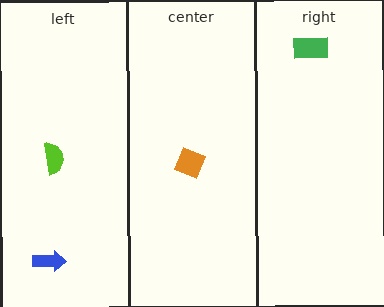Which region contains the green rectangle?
The right region.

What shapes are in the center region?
The orange diamond.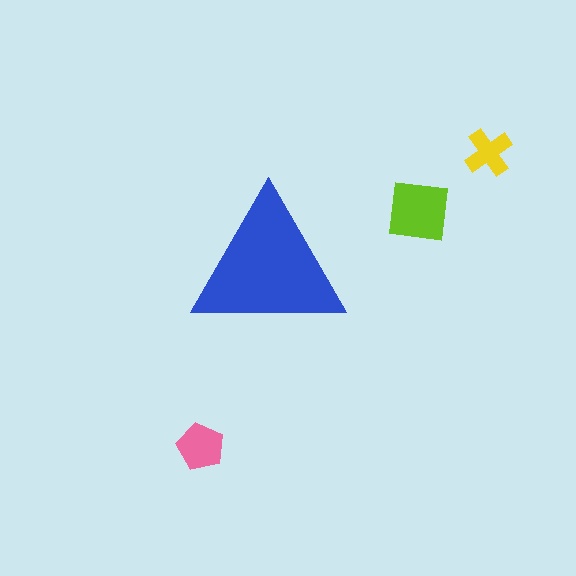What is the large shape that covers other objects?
A blue triangle.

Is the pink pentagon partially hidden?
No, the pink pentagon is fully visible.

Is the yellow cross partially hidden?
No, the yellow cross is fully visible.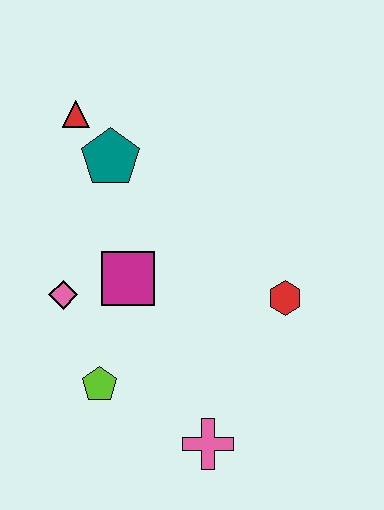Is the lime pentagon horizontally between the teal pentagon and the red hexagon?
No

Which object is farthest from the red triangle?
The pink cross is farthest from the red triangle.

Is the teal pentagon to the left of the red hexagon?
Yes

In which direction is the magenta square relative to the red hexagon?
The magenta square is to the left of the red hexagon.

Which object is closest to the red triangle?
The teal pentagon is closest to the red triangle.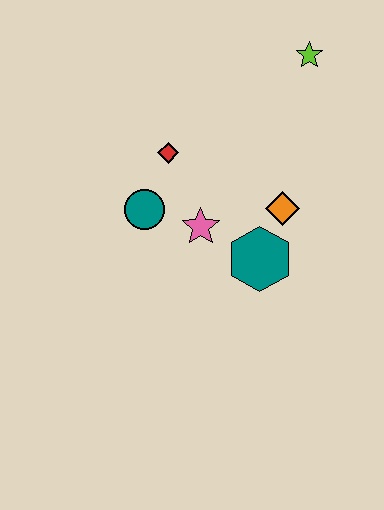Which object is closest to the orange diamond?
The teal hexagon is closest to the orange diamond.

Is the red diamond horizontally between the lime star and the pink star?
No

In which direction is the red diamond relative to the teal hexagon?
The red diamond is above the teal hexagon.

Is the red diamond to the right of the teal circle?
Yes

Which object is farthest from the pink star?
The lime star is farthest from the pink star.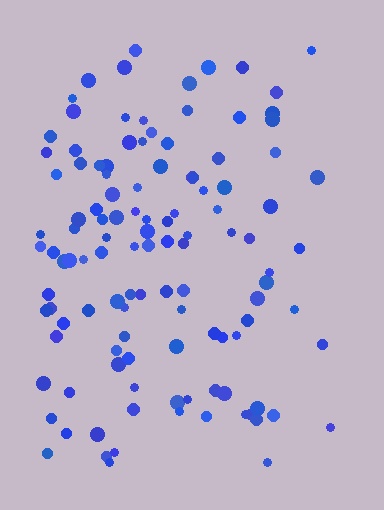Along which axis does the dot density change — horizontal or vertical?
Horizontal.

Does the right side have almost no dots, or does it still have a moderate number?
Still a moderate number, just noticeably fewer than the left.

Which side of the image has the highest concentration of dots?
The left.